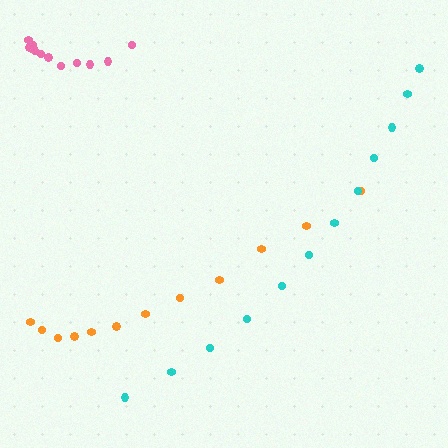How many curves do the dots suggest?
There are 3 distinct paths.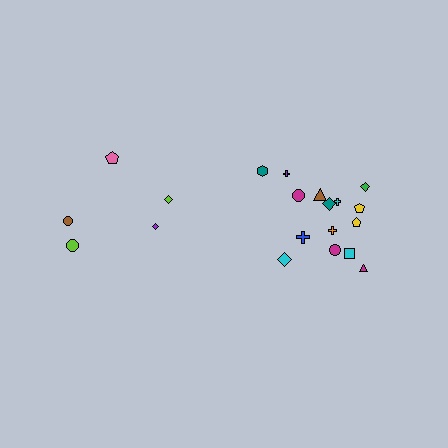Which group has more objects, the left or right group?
The right group.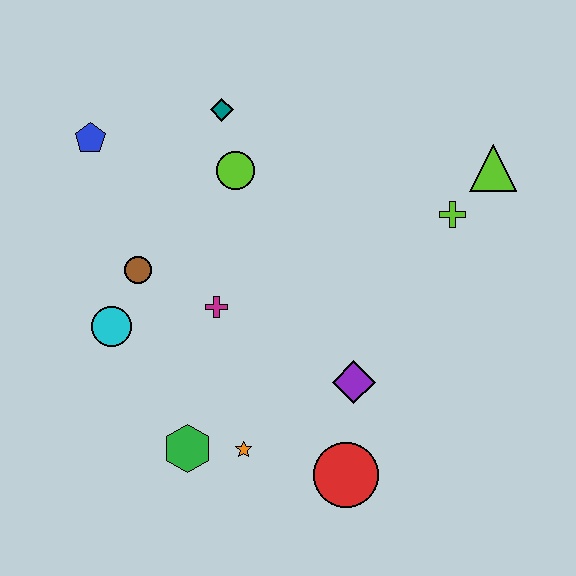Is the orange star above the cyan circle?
No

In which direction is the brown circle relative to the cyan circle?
The brown circle is above the cyan circle.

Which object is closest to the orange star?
The green hexagon is closest to the orange star.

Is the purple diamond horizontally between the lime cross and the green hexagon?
Yes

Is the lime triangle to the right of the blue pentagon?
Yes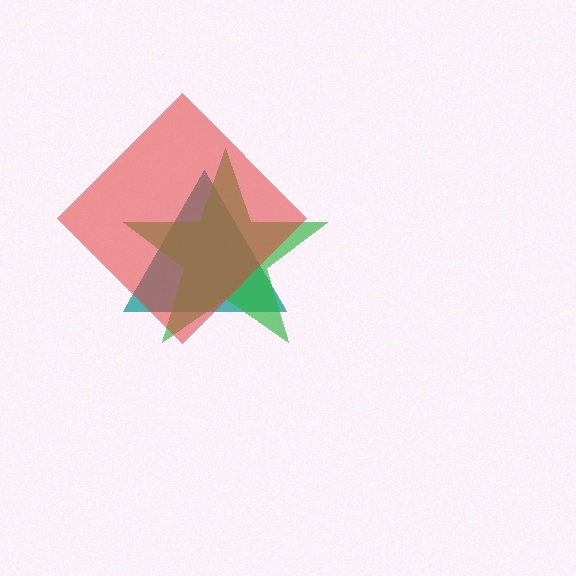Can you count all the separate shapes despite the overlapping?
Yes, there are 3 separate shapes.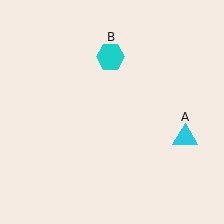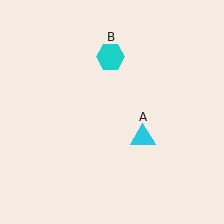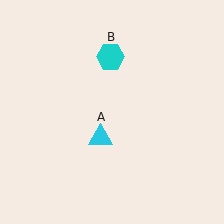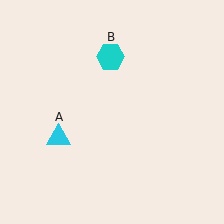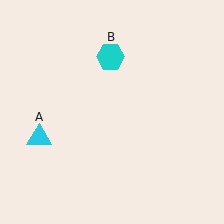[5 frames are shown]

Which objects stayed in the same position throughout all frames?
Cyan hexagon (object B) remained stationary.